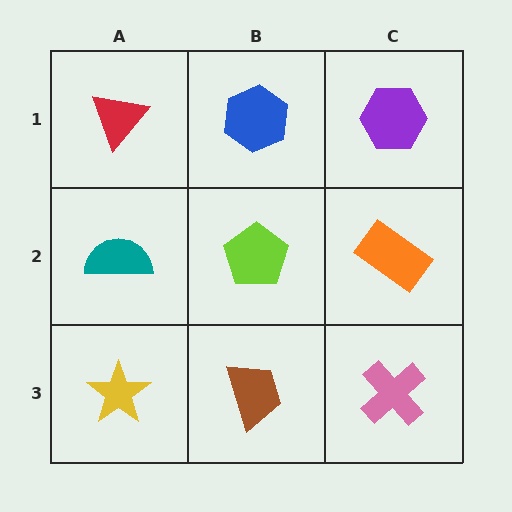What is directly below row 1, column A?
A teal semicircle.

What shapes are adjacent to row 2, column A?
A red triangle (row 1, column A), a yellow star (row 3, column A), a lime pentagon (row 2, column B).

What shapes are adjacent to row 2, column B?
A blue hexagon (row 1, column B), a brown trapezoid (row 3, column B), a teal semicircle (row 2, column A), an orange rectangle (row 2, column C).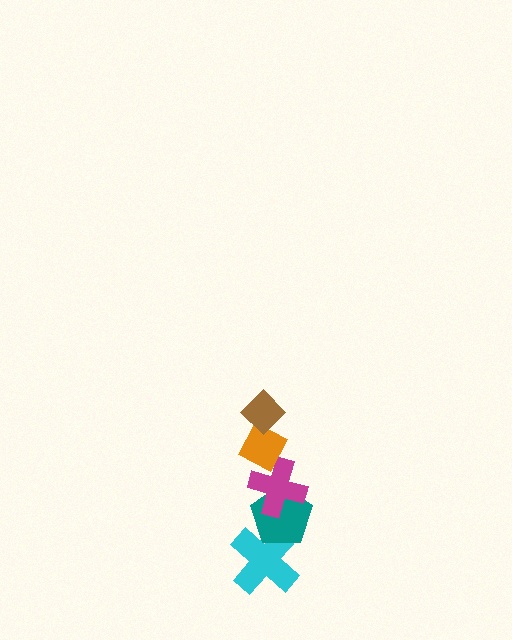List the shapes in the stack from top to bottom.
From top to bottom: the brown diamond, the orange diamond, the magenta cross, the teal pentagon, the cyan cross.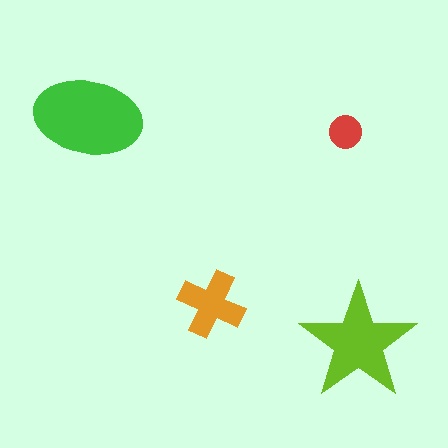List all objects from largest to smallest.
The green ellipse, the lime star, the orange cross, the red circle.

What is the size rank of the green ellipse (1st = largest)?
1st.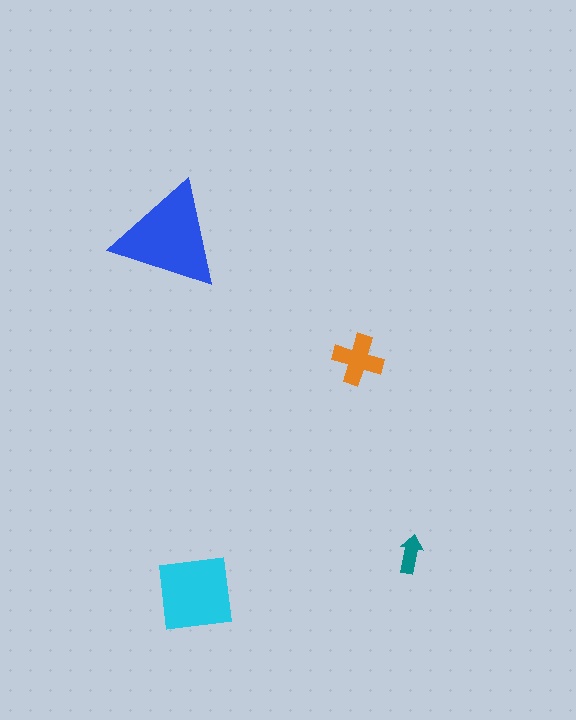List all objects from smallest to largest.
The teal arrow, the orange cross, the cyan square, the blue triangle.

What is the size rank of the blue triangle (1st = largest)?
1st.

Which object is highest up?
The blue triangle is topmost.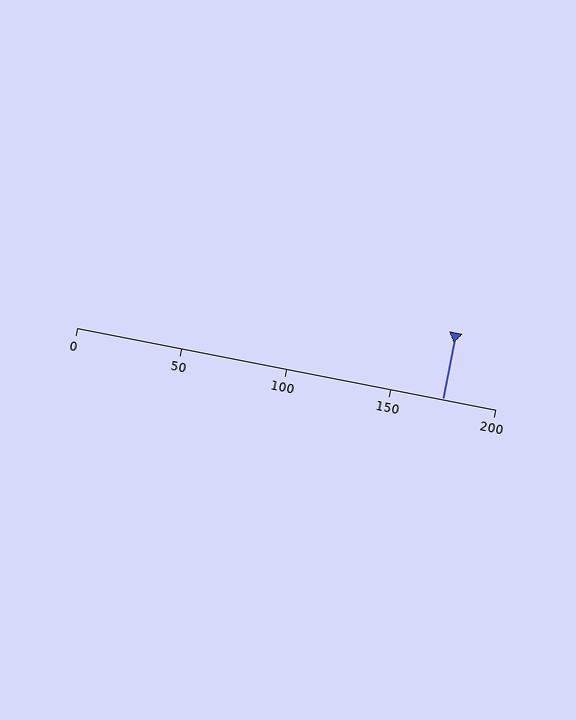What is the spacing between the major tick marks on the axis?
The major ticks are spaced 50 apart.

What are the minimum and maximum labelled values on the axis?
The axis runs from 0 to 200.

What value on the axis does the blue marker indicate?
The marker indicates approximately 175.